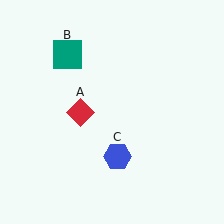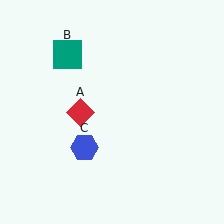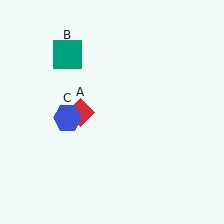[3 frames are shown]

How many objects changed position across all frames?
1 object changed position: blue hexagon (object C).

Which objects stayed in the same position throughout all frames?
Red diamond (object A) and teal square (object B) remained stationary.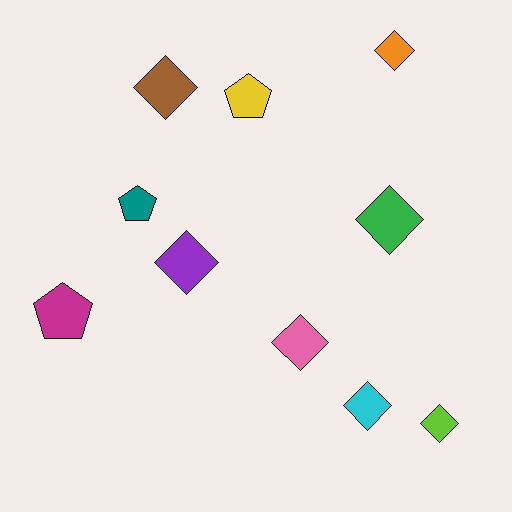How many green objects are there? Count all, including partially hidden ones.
There is 1 green object.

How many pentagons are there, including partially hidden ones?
There are 3 pentagons.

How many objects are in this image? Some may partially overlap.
There are 10 objects.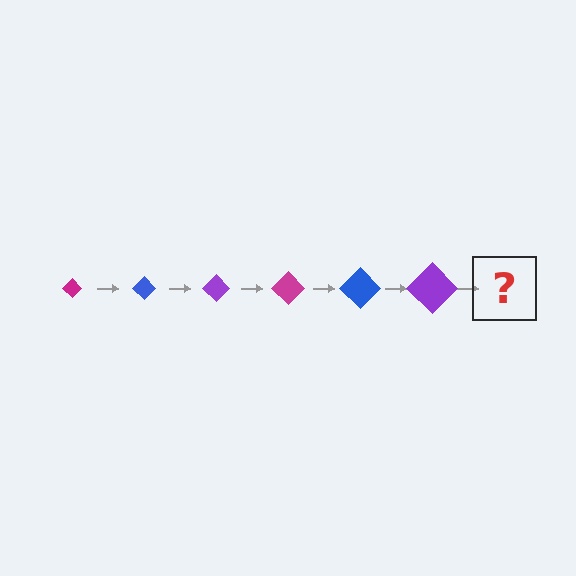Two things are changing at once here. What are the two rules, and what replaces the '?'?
The two rules are that the diamond grows larger each step and the color cycles through magenta, blue, and purple. The '?' should be a magenta diamond, larger than the previous one.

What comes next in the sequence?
The next element should be a magenta diamond, larger than the previous one.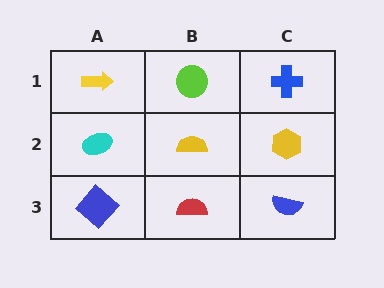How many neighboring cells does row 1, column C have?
2.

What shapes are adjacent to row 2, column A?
A yellow arrow (row 1, column A), a blue diamond (row 3, column A), a yellow semicircle (row 2, column B).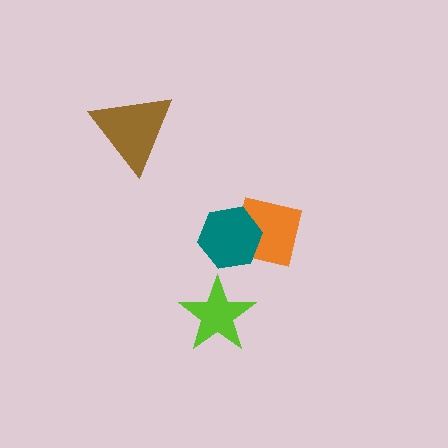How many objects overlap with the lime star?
0 objects overlap with the lime star.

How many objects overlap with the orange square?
1 object overlaps with the orange square.